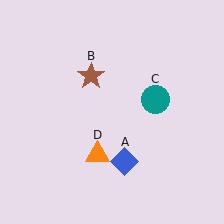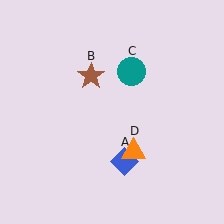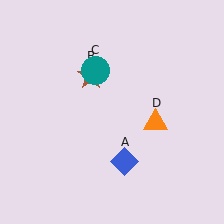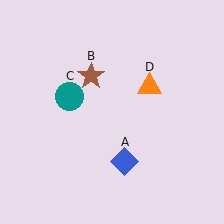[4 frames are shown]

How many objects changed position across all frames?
2 objects changed position: teal circle (object C), orange triangle (object D).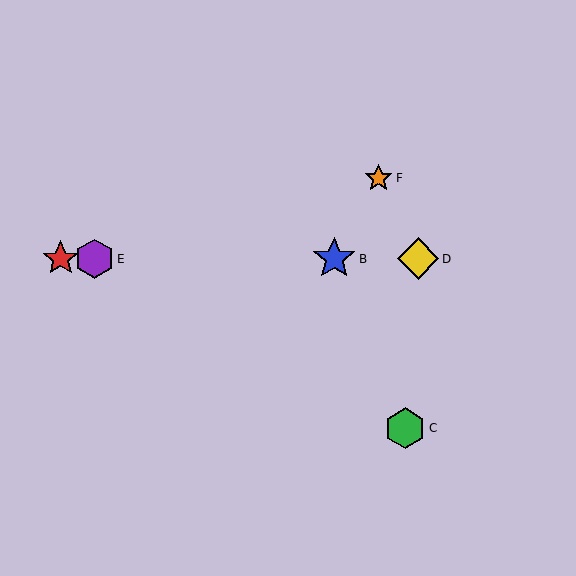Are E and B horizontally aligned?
Yes, both are at y≈259.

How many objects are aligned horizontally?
4 objects (A, B, D, E) are aligned horizontally.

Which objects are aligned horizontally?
Objects A, B, D, E are aligned horizontally.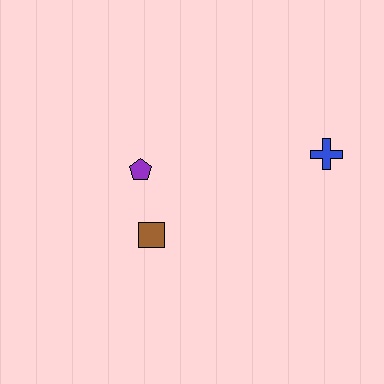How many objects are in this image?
There are 3 objects.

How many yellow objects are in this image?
There are no yellow objects.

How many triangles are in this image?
There are no triangles.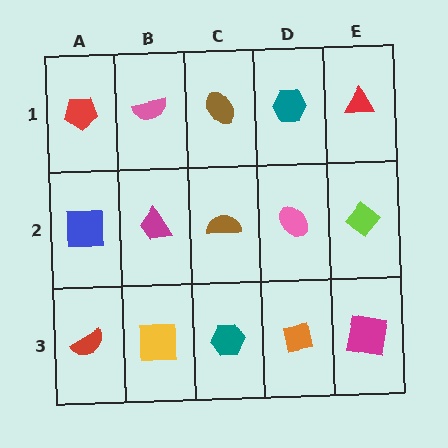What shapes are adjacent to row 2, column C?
A brown ellipse (row 1, column C), a teal hexagon (row 3, column C), a magenta trapezoid (row 2, column B), a pink ellipse (row 2, column D).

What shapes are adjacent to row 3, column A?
A blue square (row 2, column A), a yellow square (row 3, column B).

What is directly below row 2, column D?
An orange square.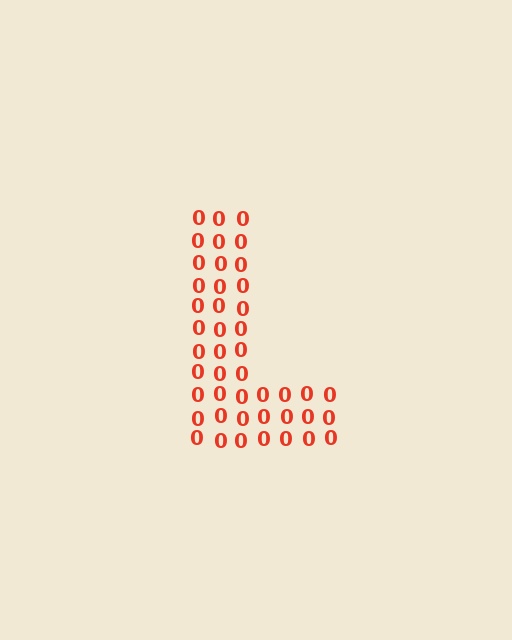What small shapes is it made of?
It is made of small digit 0's.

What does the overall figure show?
The overall figure shows the letter L.